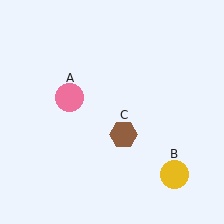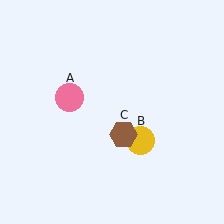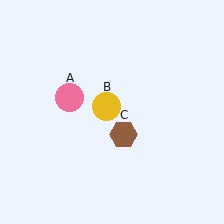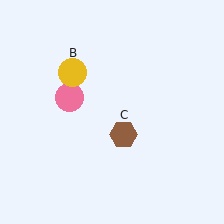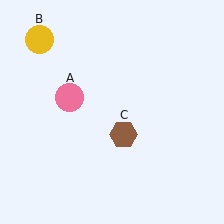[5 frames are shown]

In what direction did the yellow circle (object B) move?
The yellow circle (object B) moved up and to the left.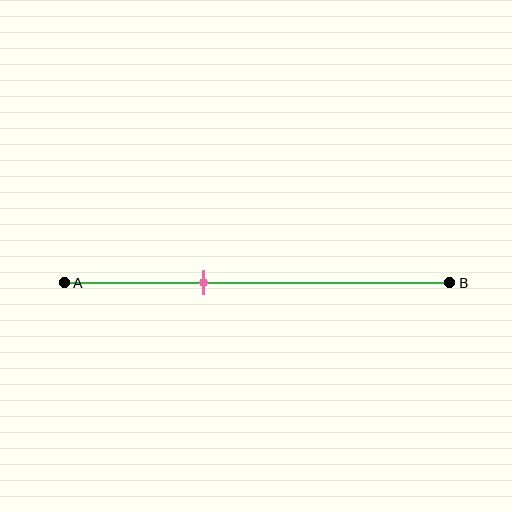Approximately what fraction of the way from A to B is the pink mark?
The pink mark is approximately 35% of the way from A to B.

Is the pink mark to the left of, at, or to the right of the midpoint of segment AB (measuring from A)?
The pink mark is to the left of the midpoint of segment AB.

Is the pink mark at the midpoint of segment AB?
No, the mark is at about 35% from A, not at the 50% midpoint.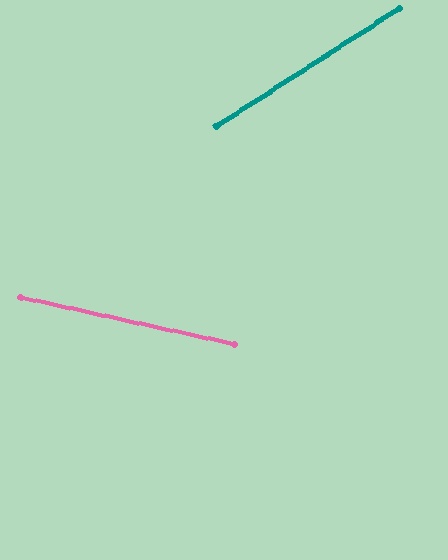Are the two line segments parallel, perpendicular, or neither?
Neither parallel nor perpendicular — they differ by about 46°.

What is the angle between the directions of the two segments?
Approximately 46 degrees.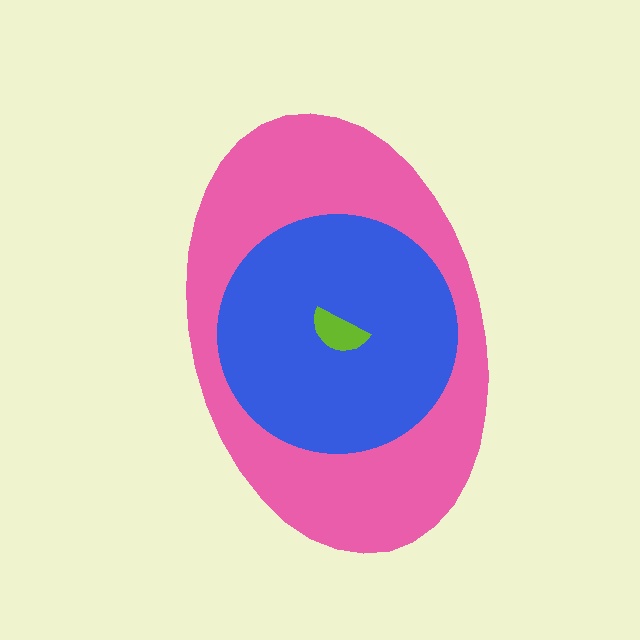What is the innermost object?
The lime semicircle.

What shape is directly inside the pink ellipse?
The blue circle.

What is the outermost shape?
The pink ellipse.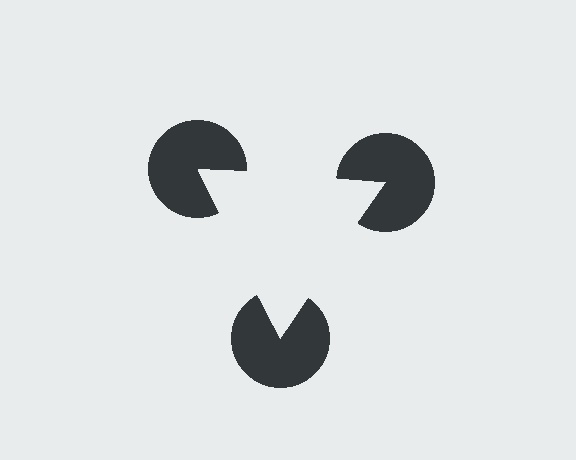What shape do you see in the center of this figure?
An illusory triangle — its edges are inferred from the aligned wedge cuts in the pac-man discs, not physically drawn.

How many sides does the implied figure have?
3 sides.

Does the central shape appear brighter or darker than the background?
It typically appears slightly brighter than the background, even though no actual brightness change is drawn.